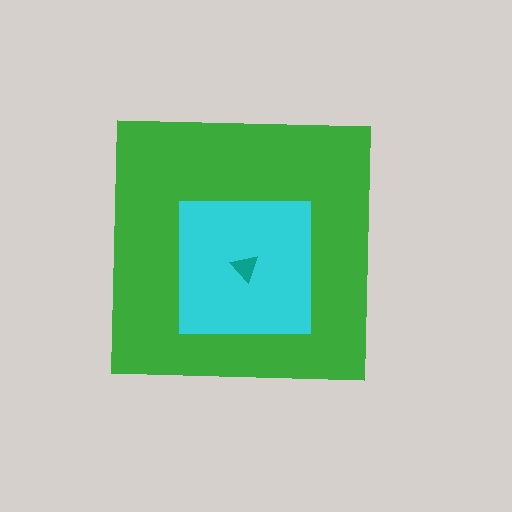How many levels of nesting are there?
3.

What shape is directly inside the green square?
The cyan square.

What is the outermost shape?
The green square.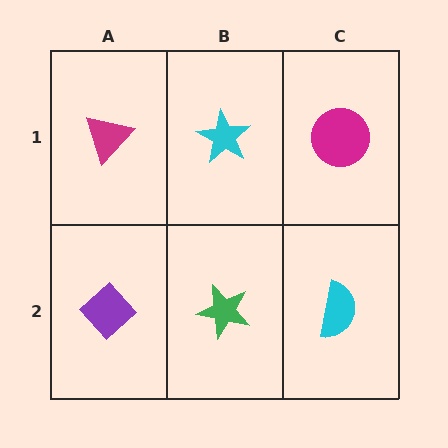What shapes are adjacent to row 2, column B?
A cyan star (row 1, column B), a purple diamond (row 2, column A), a cyan semicircle (row 2, column C).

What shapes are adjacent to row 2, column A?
A magenta triangle (row 1, column A), a green star (row 2, column B).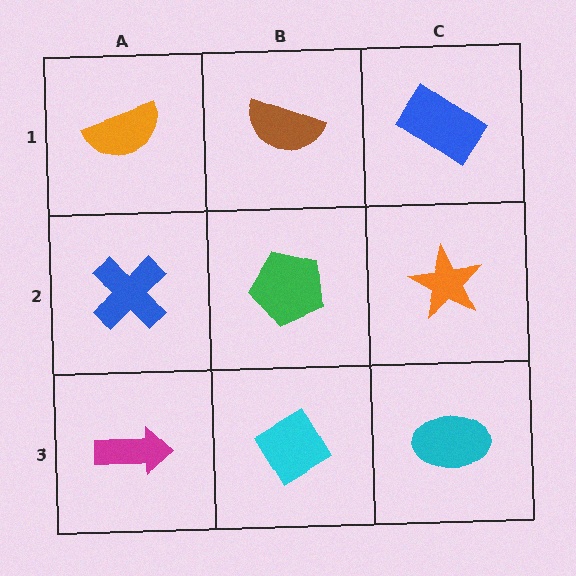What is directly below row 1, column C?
An orange star.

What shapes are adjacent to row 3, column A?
A blue cross (row 2, column A), a cyan diamond (row 3, column B).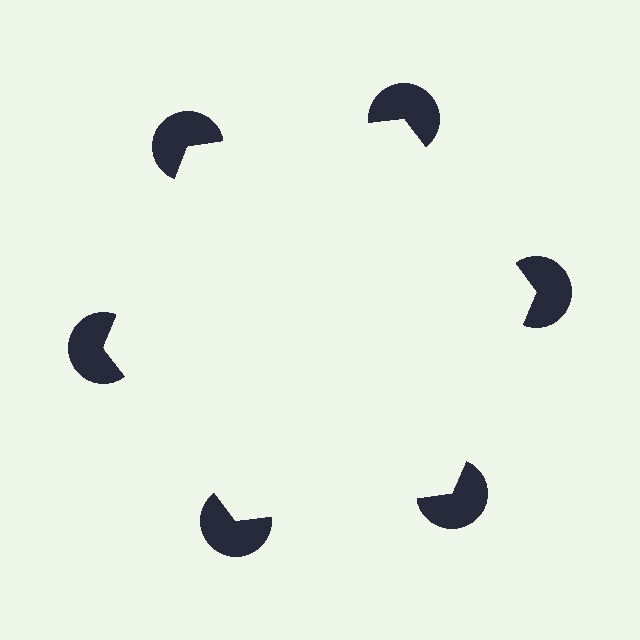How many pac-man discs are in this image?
There are 6 — one at each vertex of the illusory hexagon.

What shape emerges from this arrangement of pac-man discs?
An illusory hexagon — its edges are inferred from the aligned wedge cuts in the pac-man discs, not physically drawn.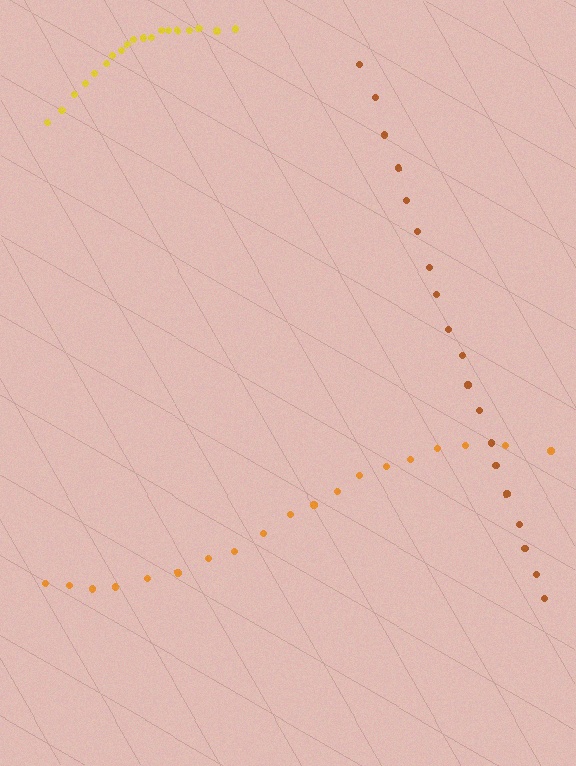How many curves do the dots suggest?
There are 3 distinct paths.